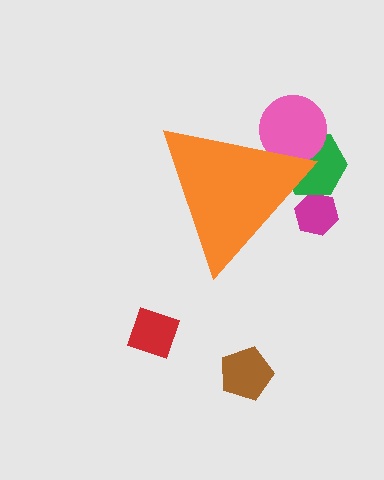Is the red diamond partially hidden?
No, the red diamond is fully visible.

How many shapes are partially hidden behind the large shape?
4 shapes are partially hidden.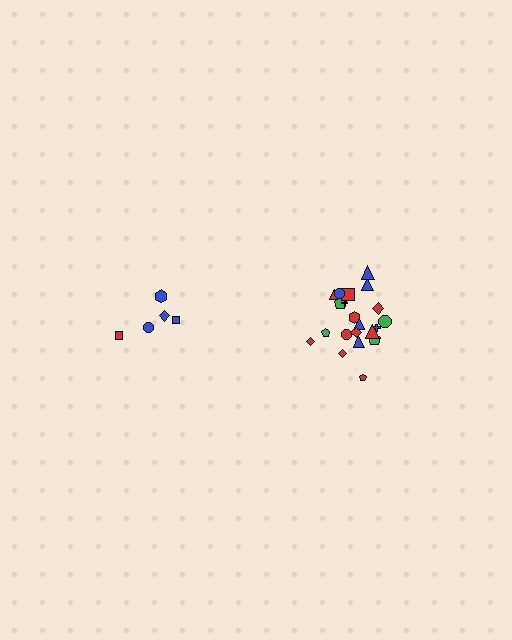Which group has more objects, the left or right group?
The right group.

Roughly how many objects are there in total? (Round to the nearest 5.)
Roughly 25 objects in total.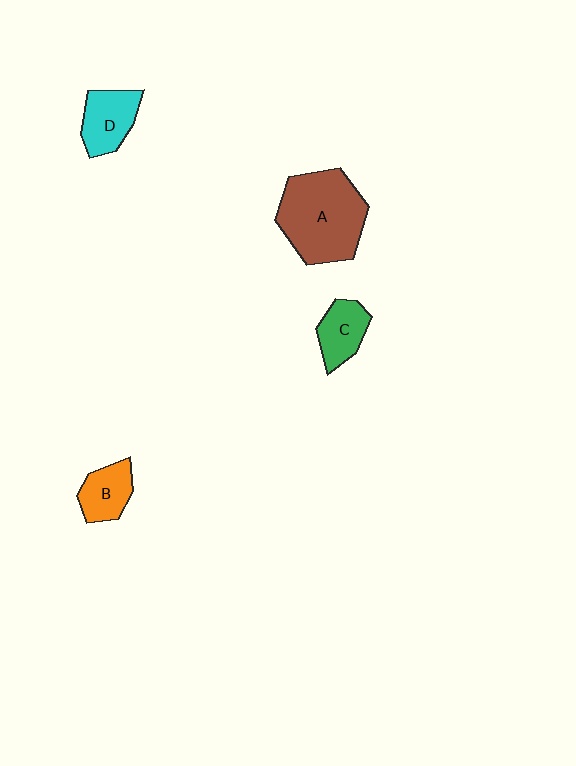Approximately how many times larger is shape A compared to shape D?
Approximately 2.2 times.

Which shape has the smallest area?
Shape B (orange).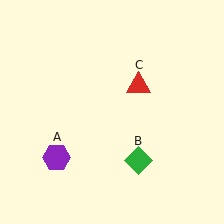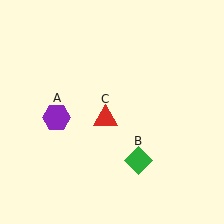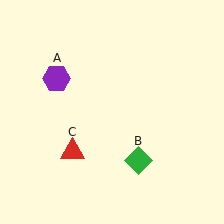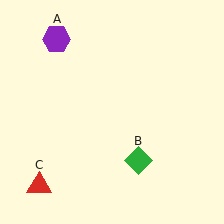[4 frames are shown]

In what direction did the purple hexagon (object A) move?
The purple hexagon (object A) moved up.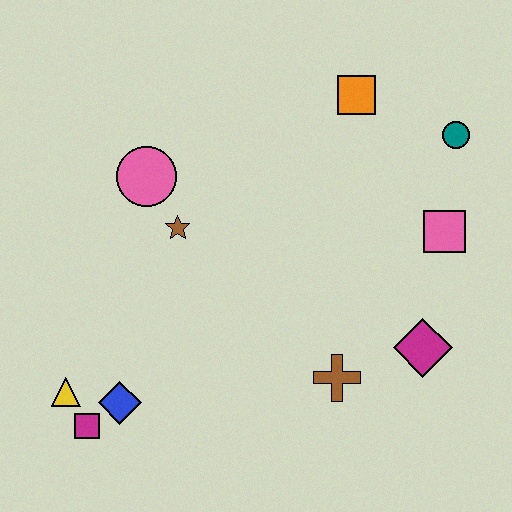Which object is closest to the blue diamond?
The magenta square is closest to the blue diamond.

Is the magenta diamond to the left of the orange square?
No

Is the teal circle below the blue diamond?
No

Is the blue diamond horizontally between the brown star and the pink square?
No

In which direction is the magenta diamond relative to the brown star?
The magenta diamond is to the right of the brown star.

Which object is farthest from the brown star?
The teal circle is farthest from the brown star.